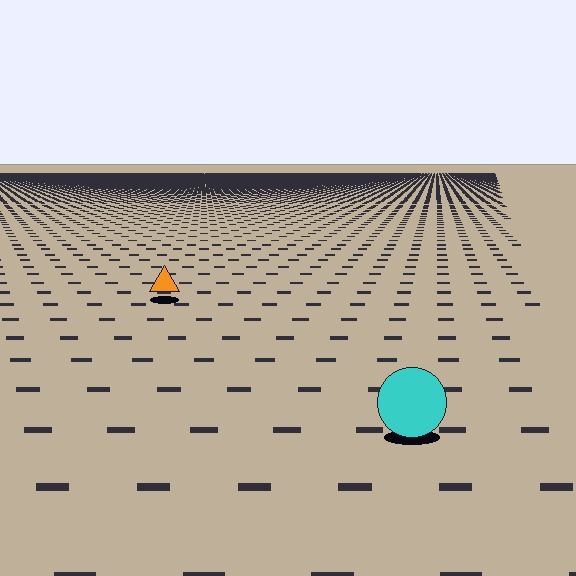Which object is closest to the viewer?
The cyan circle is closest. The texture marks near it are larger and more spread out.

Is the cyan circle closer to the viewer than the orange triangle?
Yes. The cyan circle is closer — you can tell from the texture gradient: the ground texture is coarser near it.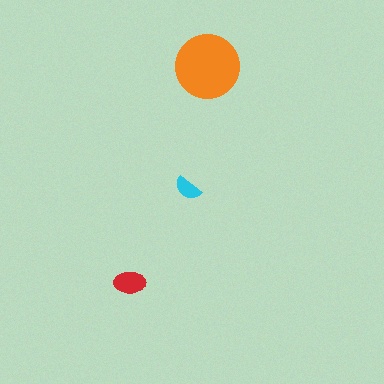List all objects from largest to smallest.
The orange circle, the red ellipse, the cyan semicircle.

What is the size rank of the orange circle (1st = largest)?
1st.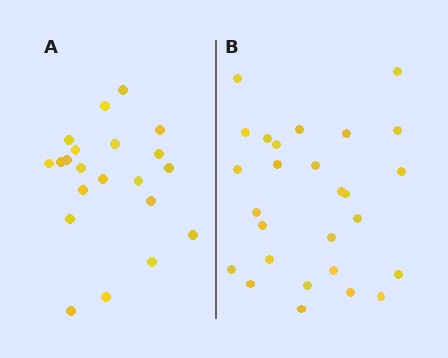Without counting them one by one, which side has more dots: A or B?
Region B (the right region) has more dots.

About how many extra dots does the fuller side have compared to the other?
Region B has about 6 more dots than region A.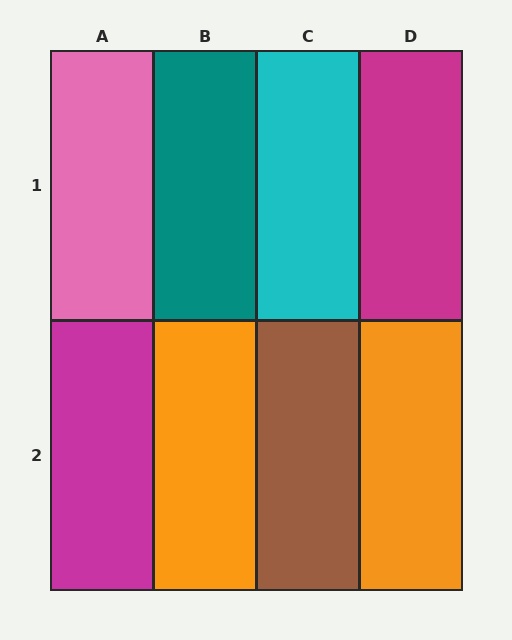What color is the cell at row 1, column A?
Pink.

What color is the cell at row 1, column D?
Magenta.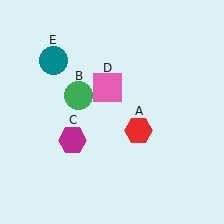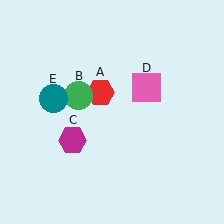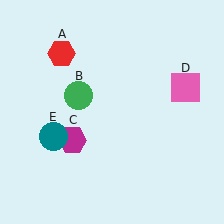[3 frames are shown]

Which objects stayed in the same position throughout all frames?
Green circle (object B) and magenta hexagon (object C) remained stationary.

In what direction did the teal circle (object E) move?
The teal circle (object E) moved down.